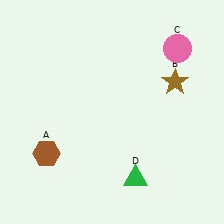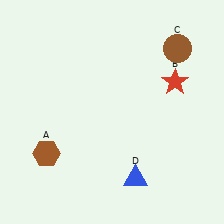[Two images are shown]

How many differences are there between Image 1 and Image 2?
There are 3 differences between the two images.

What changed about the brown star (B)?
In Image 1, B is brown. In Image 2, it changed to red.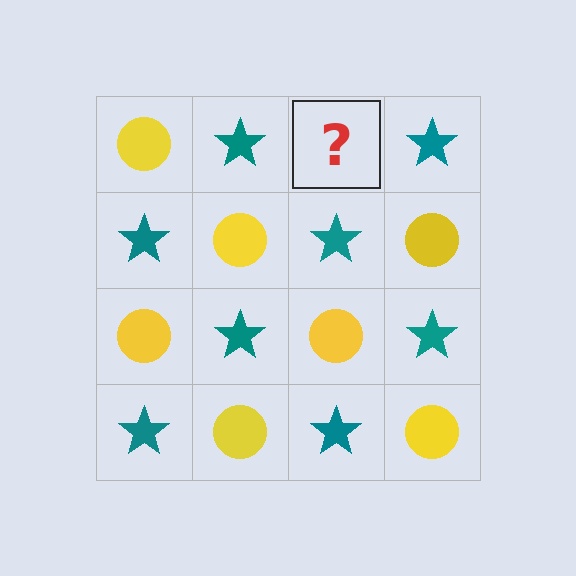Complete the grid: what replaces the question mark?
The question mark should be replaced with a yellow circle.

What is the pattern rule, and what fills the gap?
The rule is that it alternates yellow circle and teal star in a checkerboard pattern. The gap should be filled with a yellow circle.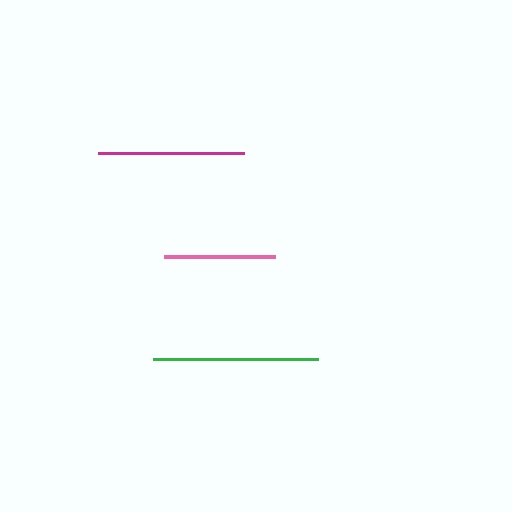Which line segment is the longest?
The green line is the longest at approximately 166 pixels.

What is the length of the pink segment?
The pink segment is approximately 111 pixels long.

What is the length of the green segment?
The green segment is approximately 166 pixels long.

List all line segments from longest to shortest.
From longest to shortest: green, magenta, pink.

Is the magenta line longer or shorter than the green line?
The green line is longer than the magenta line.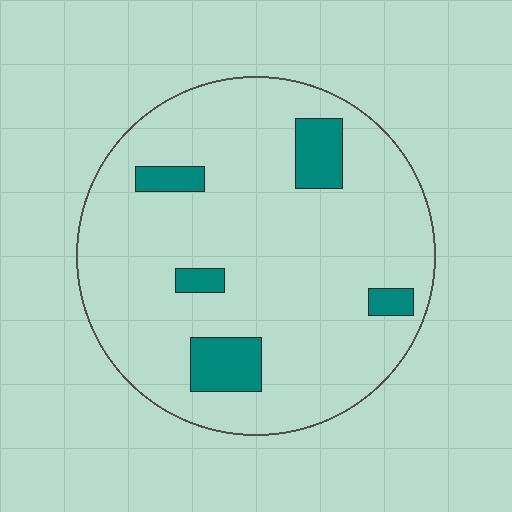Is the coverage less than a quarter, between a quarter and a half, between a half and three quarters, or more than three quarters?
Less than a quarter.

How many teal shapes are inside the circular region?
5.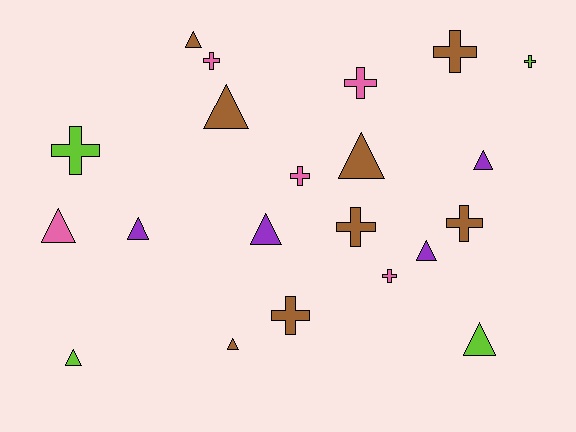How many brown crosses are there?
There are 4 brown crosses.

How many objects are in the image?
There are 21 objects.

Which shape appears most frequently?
Triangle, with 11 objects.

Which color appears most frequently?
Brown, with 8 objects.